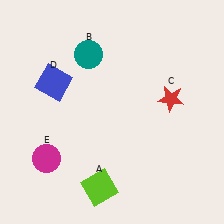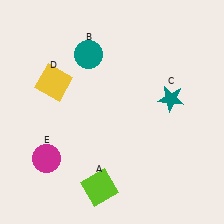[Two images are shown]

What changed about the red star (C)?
In Image 1, C is red. In Image 2, it changed to teal.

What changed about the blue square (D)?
In Image 1, D is blue. In Image 2, it changed to yellow.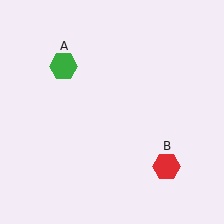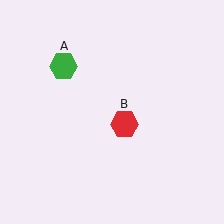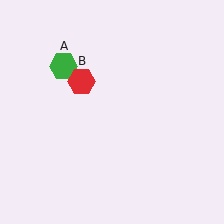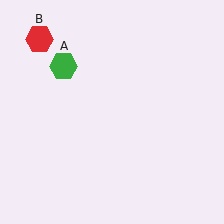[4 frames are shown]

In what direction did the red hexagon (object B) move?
The red hexagon (object B) moved up and to the left.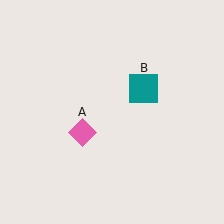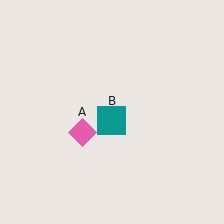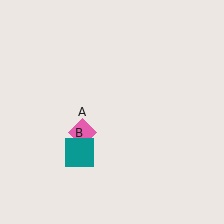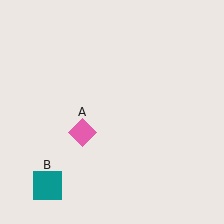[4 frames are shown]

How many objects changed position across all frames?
1 object changed position: teal square (object B).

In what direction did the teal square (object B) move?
The teal square (object B) moved down and to the left.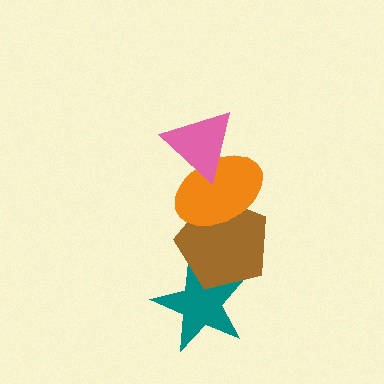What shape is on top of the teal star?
The brown pentagon is on top of the teal star.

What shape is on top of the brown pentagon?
The orange ellipse is on top of the brown pentagon.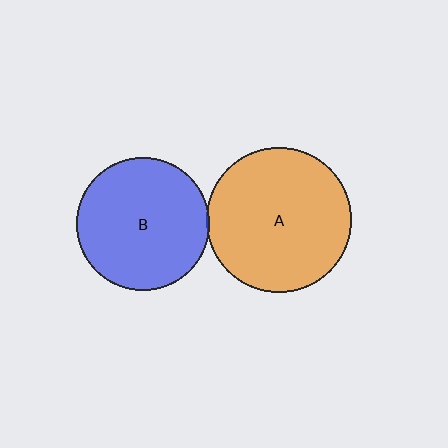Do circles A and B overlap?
Yes.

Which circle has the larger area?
Circle A (orange).